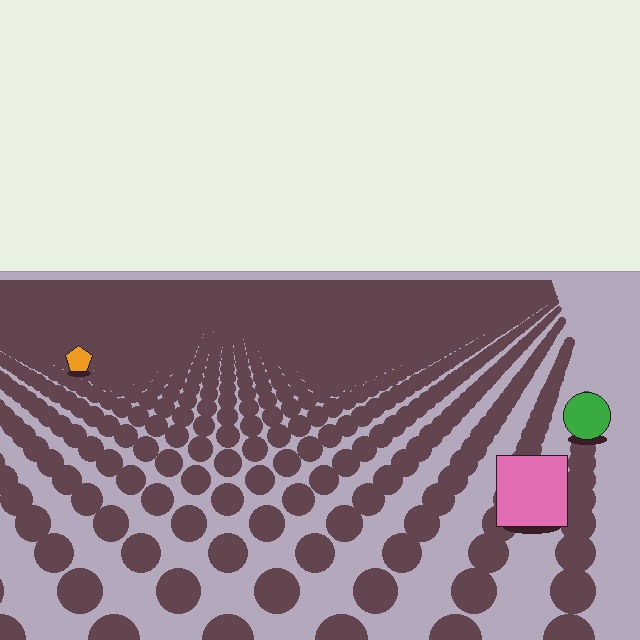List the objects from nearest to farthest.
From nearest to farthest: the pink square, the green circle, the orange pentagon.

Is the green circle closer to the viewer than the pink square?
No. The pink square is closer — you can tell from the texture gradient: the ground texture is coarser near it.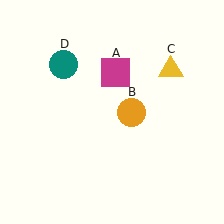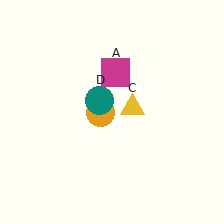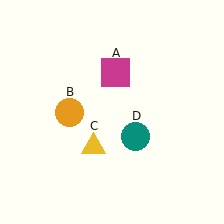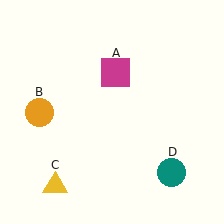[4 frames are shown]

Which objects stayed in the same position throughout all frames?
Magenta square (object A) remained stationary.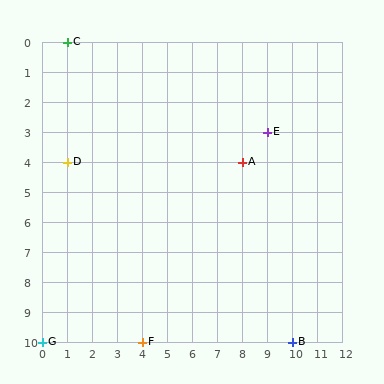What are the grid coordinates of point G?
Point G is at grid coordinates (0, 10).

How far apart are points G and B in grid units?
Points G and B are 10 columns apart.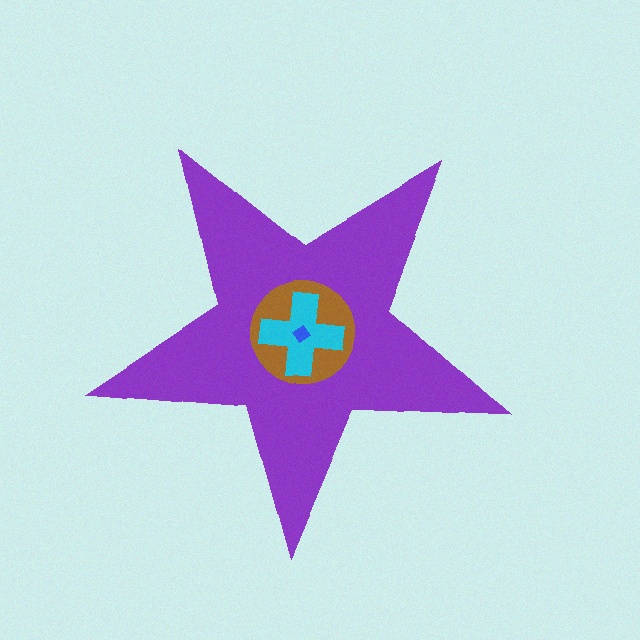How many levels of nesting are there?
4.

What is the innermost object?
The blue diamond.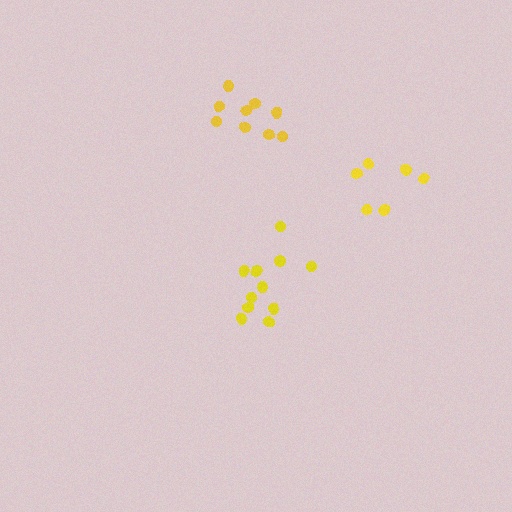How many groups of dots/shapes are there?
There are 3 groups.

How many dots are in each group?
Group 1: 6 dots, Group 2: 11 dots, Group 3: 9 dots (26 total).